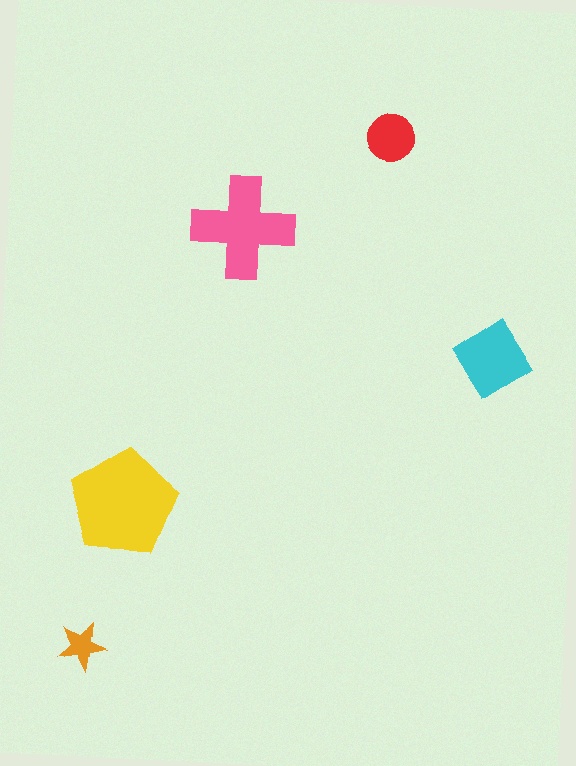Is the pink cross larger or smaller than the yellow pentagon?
Smaller.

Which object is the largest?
The yellow pentagon.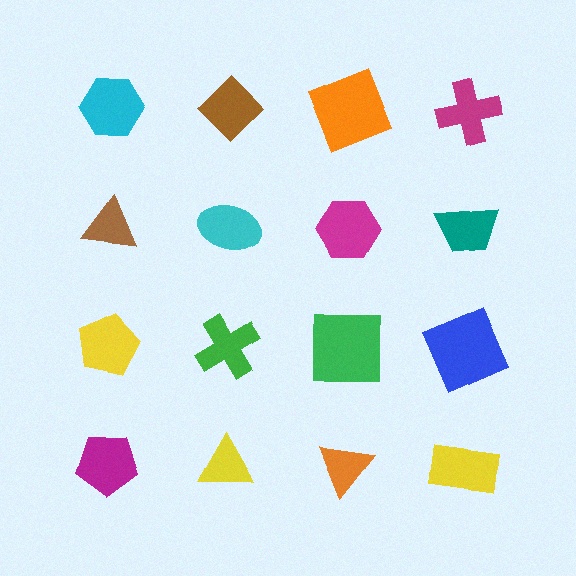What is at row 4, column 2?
A yellow triangle.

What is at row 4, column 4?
A yellow rectangle.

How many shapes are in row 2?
4 shapes.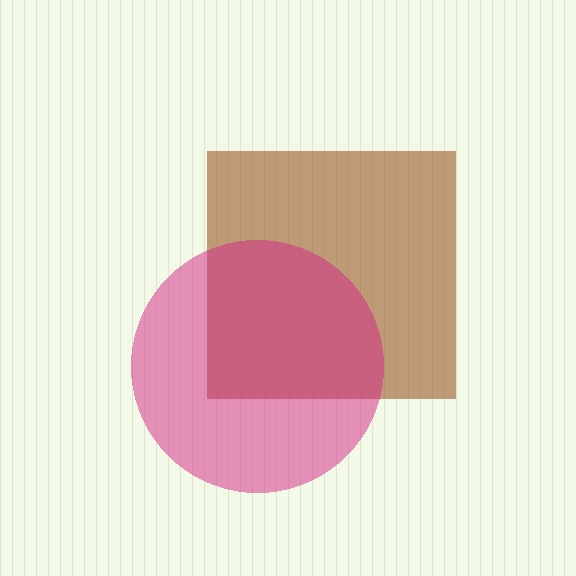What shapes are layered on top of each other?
The layered shapes are: a brown square, a magenta circle.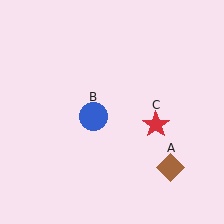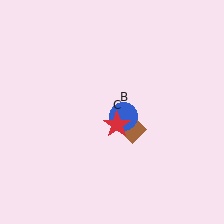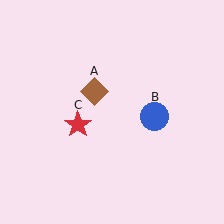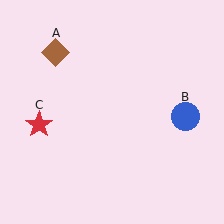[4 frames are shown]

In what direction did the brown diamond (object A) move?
The brown diamond (object A) moved up and to the left.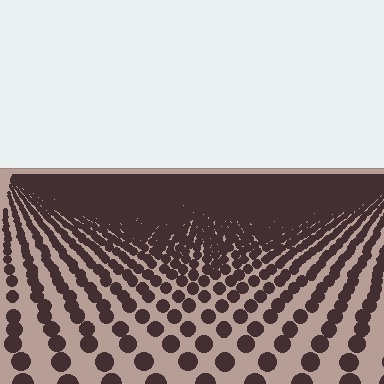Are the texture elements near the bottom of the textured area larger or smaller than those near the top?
Larger. Near the bottom, elements are closer to the viewer and appear at a bigger on-screen size.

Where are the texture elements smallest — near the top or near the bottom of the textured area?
Near the top.